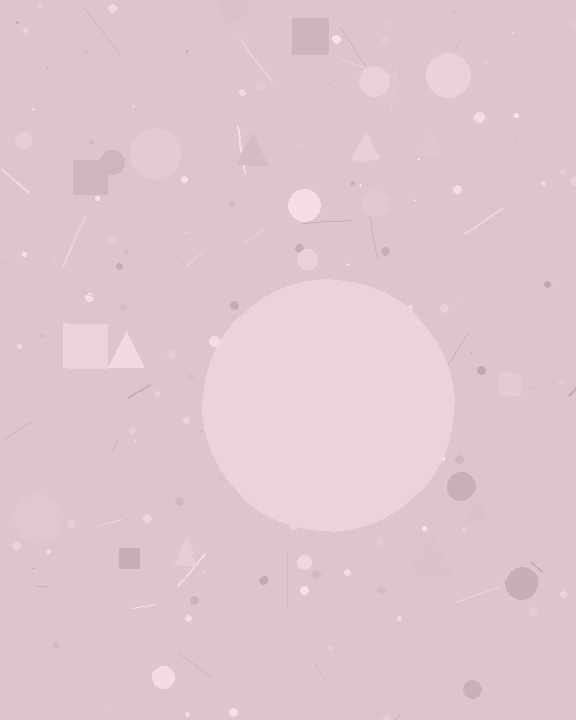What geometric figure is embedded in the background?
A circle is embedded in the background.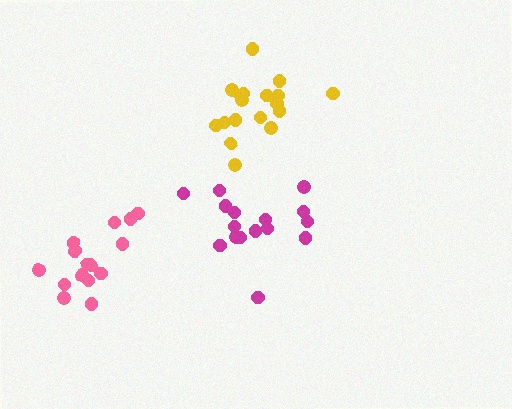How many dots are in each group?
Group 1: 18 dots, Group 2: 16 dots, Group 3: 15 dots (49 total).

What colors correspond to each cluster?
The clusters are colored: yellow, magenta, pink.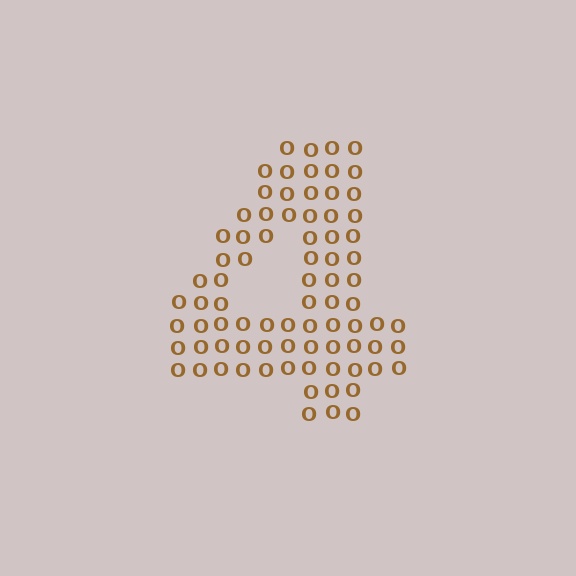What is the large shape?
The large shape is the digit 4.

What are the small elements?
The small elements are letter O's.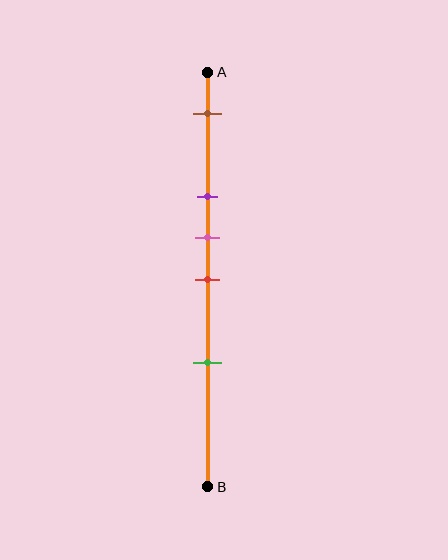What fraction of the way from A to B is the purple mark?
The purple mark is approximately 30% (0.3) of the way from A to B.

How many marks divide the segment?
There are 5 marks dividing the segment.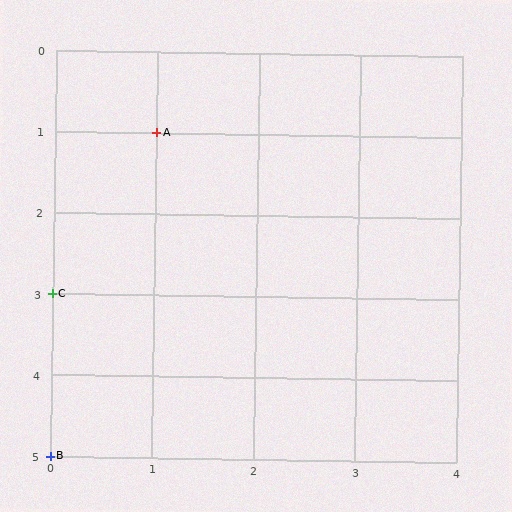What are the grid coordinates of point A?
Point A is at grid coordinates (1, 1).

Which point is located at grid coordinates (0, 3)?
Point C is at (0, 3).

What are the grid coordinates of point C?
Point C is at grid coordinates (0, 3).